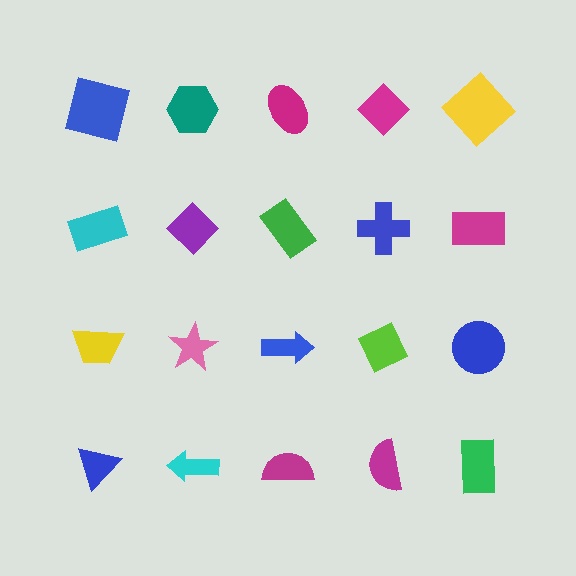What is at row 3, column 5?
A blue circle.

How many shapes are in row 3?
5 shapes.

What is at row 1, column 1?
A blue square.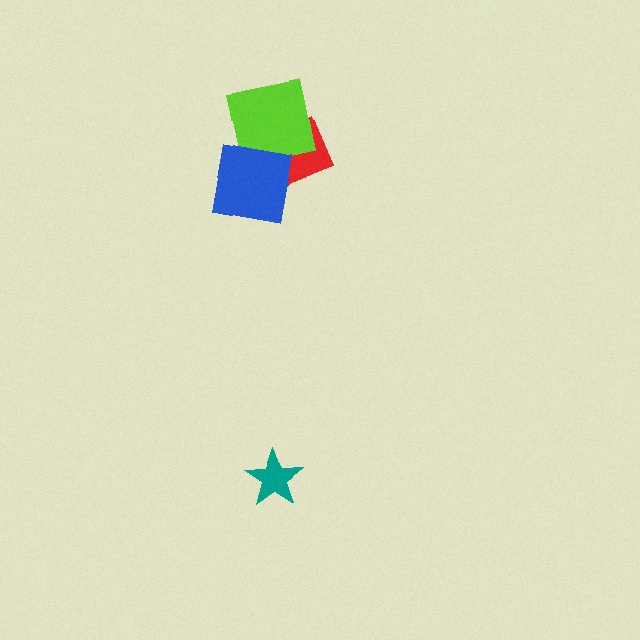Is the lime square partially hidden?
Yes, it is partially covered by another shape.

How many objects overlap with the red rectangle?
2 objects overlap with the red rectangle.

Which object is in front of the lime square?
The blue square is in front of the lime square.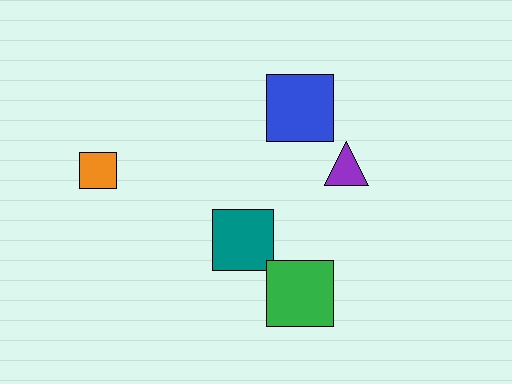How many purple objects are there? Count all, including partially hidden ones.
There is 1 purple object.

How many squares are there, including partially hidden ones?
There are 4 squares.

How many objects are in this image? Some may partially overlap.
There are 5 objects.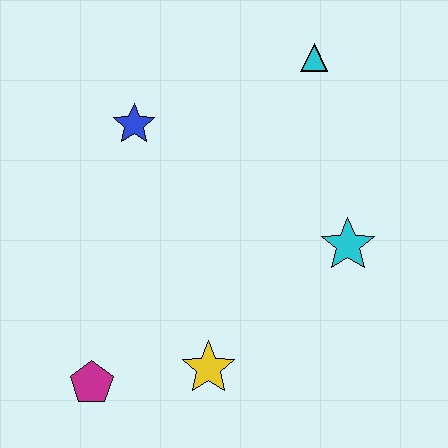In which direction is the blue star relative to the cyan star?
The blue star is to the left of the cyan star.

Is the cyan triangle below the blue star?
No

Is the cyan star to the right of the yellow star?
Yes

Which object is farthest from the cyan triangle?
The magenta pentagon is farthest from the cyan triangle.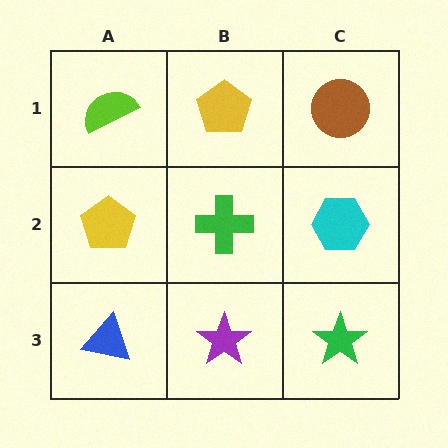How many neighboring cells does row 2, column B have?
4.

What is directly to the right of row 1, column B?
A brown circle.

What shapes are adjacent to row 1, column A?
A yellow pentagon (row 2, column A), a yellow pentagon (row 1, column B).